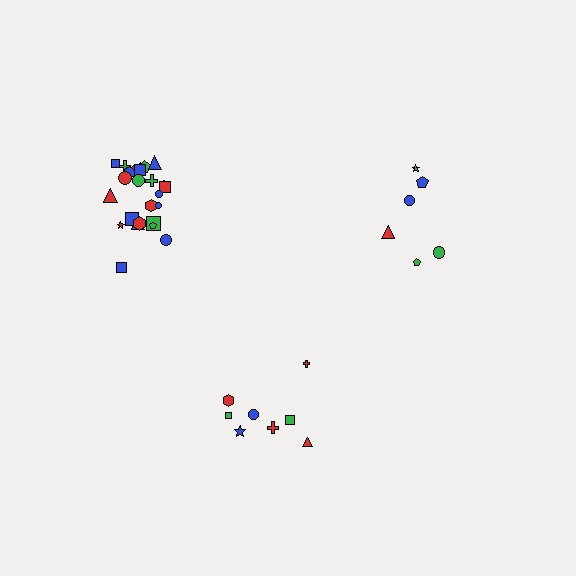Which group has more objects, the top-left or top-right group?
The top-left group.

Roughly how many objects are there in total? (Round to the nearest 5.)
Roughly 40 objects in total.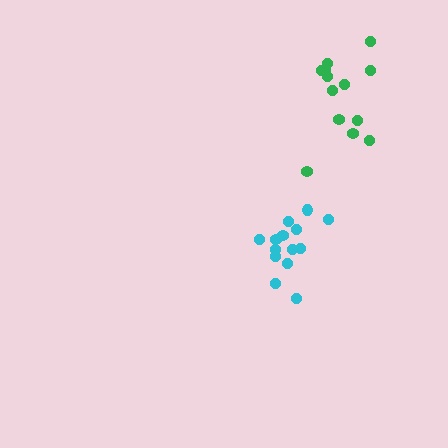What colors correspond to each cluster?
The clusters are colored: cyan, green.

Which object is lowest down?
The cyan cluster is bottommost.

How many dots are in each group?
Group 1: 14 dots, Group 2: 13 dots (27 total).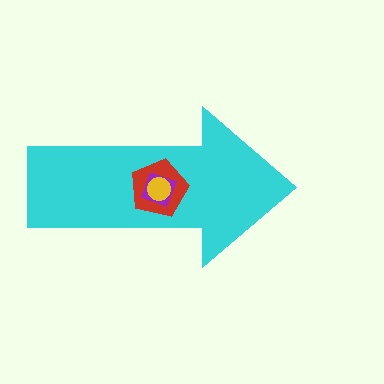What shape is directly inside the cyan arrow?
The red pentagon.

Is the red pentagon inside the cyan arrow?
Yes.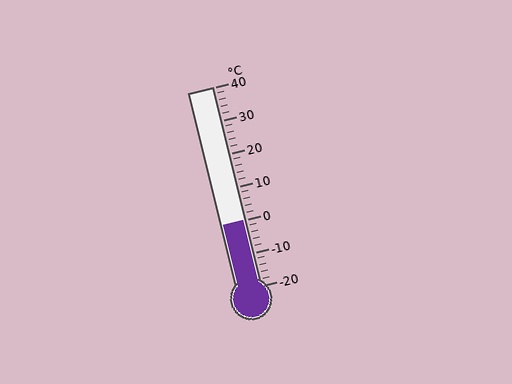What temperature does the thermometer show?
The thermometer shows approximately 0°C.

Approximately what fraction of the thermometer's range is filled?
The thermometer is filled to approximately 35% of its range.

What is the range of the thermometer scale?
The thermometer scale ranges from -20°C to 40°C.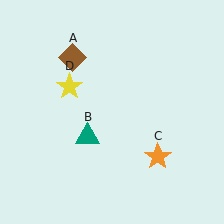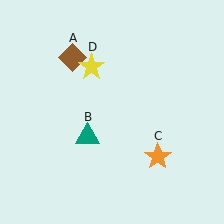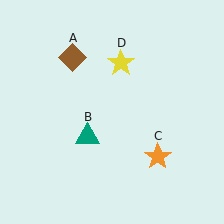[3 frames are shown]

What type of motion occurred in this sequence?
The yellow star (object D) rotated clockwise around the center of the scene.